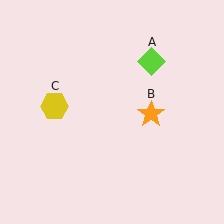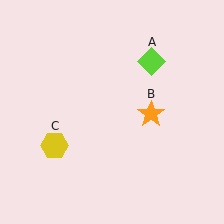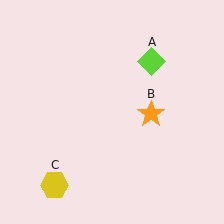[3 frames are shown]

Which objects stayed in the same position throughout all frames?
Lime diamond (object A) and orange star (object B) remained stationary.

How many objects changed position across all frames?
1 object changed position: yellow hexagon (object C).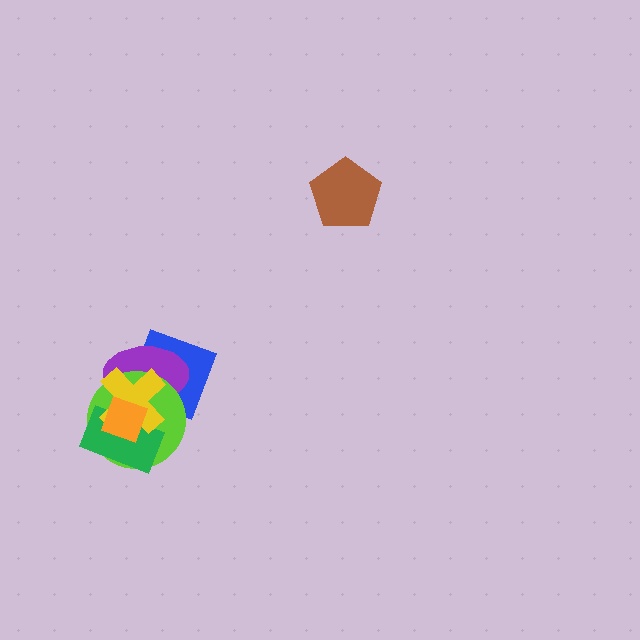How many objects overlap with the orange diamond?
5 objects overlap with the orange diamond.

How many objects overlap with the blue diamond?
4 objects overlap with the blue diamond.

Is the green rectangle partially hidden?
Yes, it is partially covered by another shape.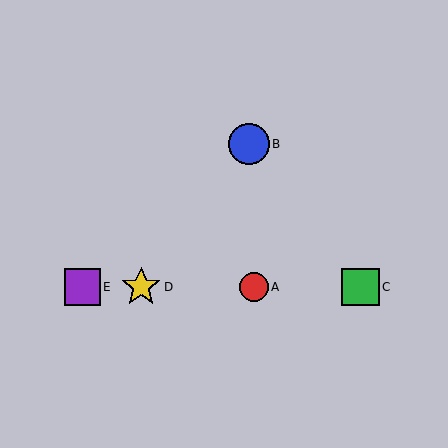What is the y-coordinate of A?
Object A is at y≈287.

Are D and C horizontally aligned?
Yes, both are at y≈287.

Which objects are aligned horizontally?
Objects A, C, D, E are aligned horizontally.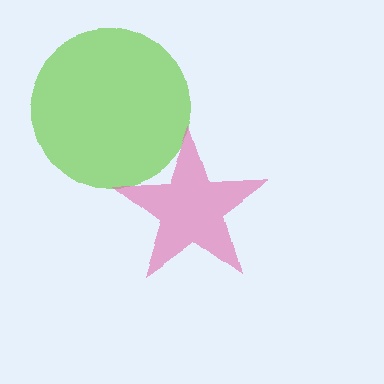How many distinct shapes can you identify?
There are 2 distinct shapes: a lime circle, a pink star.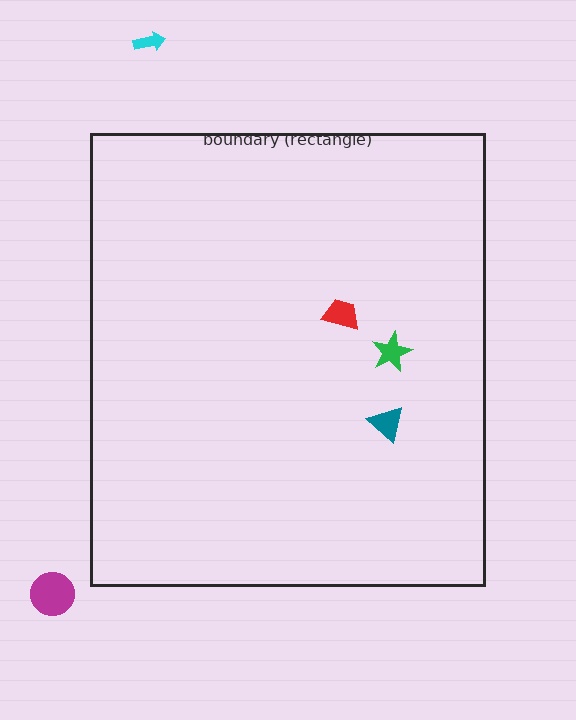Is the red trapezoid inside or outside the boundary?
Inside.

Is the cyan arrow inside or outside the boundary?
Outside.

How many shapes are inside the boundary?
3 inside, 2 outside.